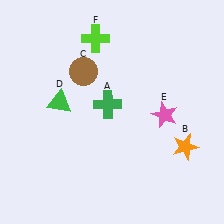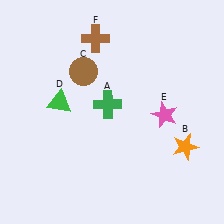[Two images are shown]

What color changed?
The cross (F) changed from lime in Image 1 to brown in Image 2.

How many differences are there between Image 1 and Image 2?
There is 1 difference between the two images.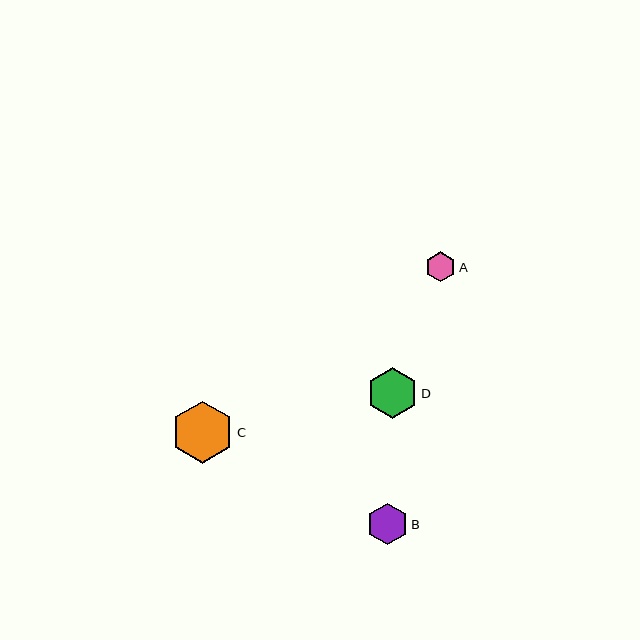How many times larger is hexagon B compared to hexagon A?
Hexagon B is approximately 1.4 times the size of hexagon A.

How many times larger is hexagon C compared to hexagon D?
Hexagon C is approximately 1.2 times the size of hexagon D.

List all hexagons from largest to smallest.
From largest to smallest: C, D, B, A.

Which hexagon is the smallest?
Hexagon A is the smallest with a size of approximately 30 pixels.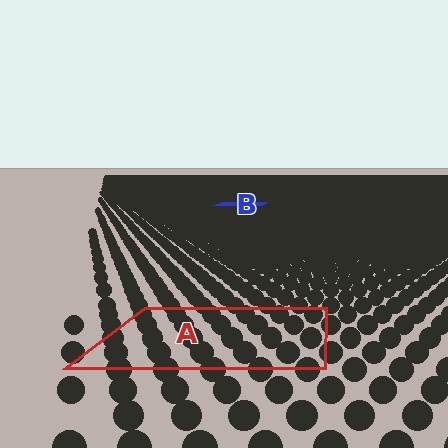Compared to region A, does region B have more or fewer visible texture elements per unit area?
Region B has more texture elements per unit area — they are packed more densely because it is farther away.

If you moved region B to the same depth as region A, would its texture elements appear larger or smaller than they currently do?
They would appear larger. At a closer depth, the same texture elements are projected at a bigger on-screen size.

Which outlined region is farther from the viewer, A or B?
Region B is farther from the viewer — the texture elements inside it appear smaller and more densely packed.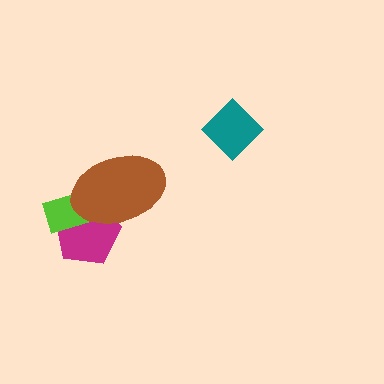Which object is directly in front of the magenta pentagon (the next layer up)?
The lime rectangle is directly in front of the magenta pentagon.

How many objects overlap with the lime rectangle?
2 objects overlap with the lime rectangle.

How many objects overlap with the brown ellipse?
2 objects overlap with the brown ellipse.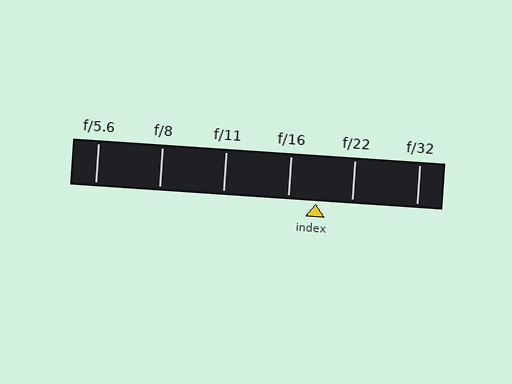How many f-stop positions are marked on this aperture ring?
There are 6 f-stop positions marked.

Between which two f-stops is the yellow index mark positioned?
The index mark is between f/16 and f/22.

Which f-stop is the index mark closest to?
The index mark is closest to f/16.